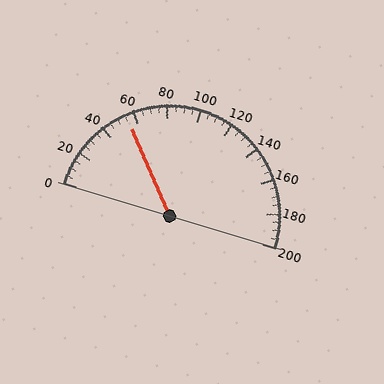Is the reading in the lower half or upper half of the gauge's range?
The reading is in the lower half of the range (0 to 200).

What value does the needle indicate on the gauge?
The needle indicates approximately 55.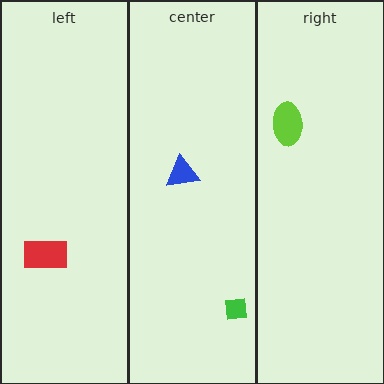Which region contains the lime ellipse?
The right region.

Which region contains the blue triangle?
The center region.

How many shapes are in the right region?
1.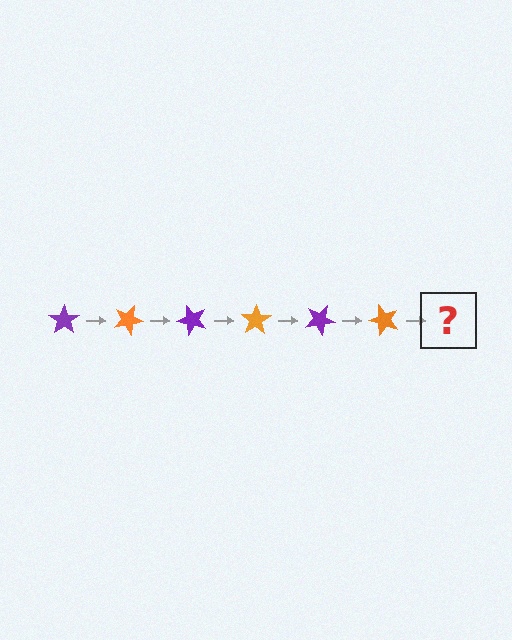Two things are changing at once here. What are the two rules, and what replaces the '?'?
The two rules are that it rotates 25 degrees each step and the color cycles through purple and orange. The '?' should be a purple star, rotated 150 degrees from the start.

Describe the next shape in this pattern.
It should be a purple star, rotated 150 degrees from the start.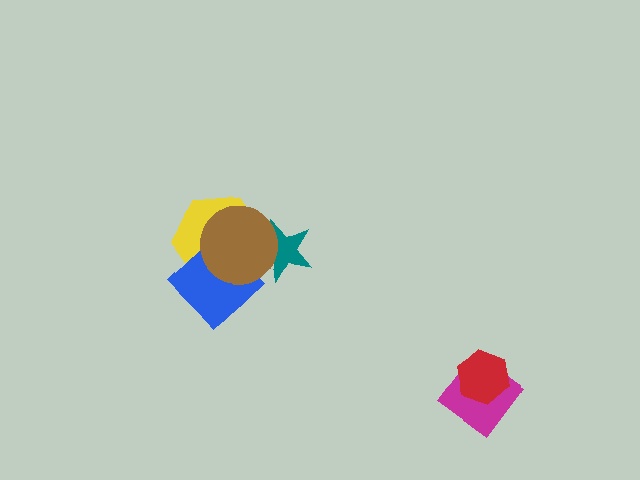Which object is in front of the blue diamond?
The brown circle is in front of the blue diamond.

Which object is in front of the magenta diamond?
The red hexagon is in front of the magenta diamond.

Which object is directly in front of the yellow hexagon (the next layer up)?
The blue diamond is directly in front of the yellow hexagon.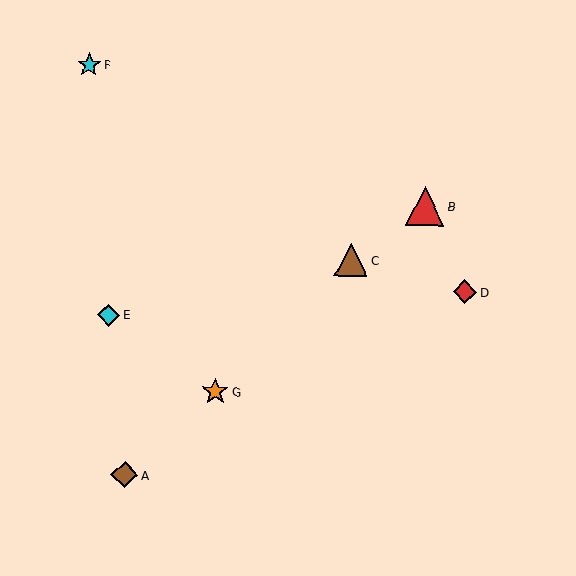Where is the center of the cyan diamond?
The center of the cyan diamond is at (109, 315).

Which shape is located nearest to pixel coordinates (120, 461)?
The brown diamond (labeled A) at (124, 475) is nearest to that location.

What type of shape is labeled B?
Shape B is a red triangle.